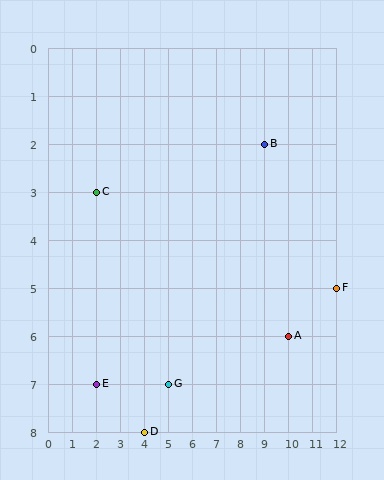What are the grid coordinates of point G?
Point G is at grid coordinates (5, 7).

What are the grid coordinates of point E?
Point E is at grid coordinates (2, 7).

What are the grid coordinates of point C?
Point C is at grid coordinates (2, 3).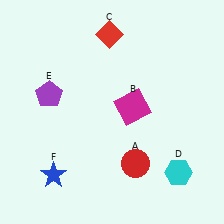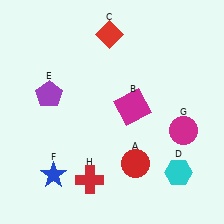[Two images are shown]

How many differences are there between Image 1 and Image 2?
There are 2 differences between the two images.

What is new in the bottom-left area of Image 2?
A red cross (H) was added in the bottom-left area of Image 2.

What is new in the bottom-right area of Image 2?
A magenta circle (G) was added in the bottom-right area of Image 2.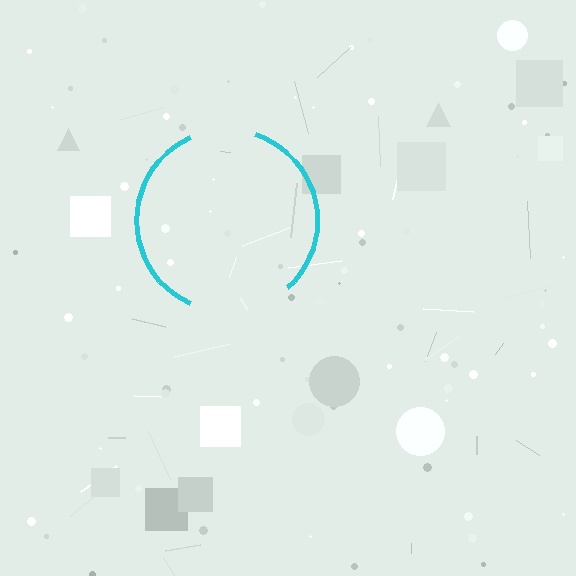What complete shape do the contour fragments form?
The contour fragments form a circle.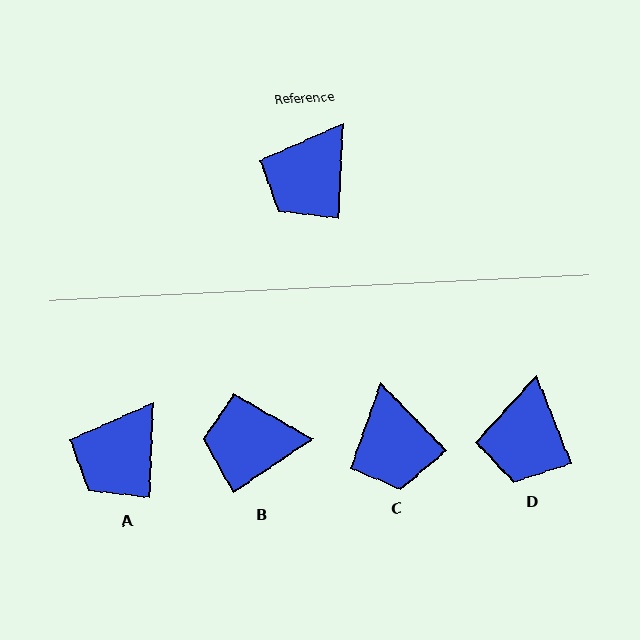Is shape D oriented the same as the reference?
No, it is off by about 24 degrees.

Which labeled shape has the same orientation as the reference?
A.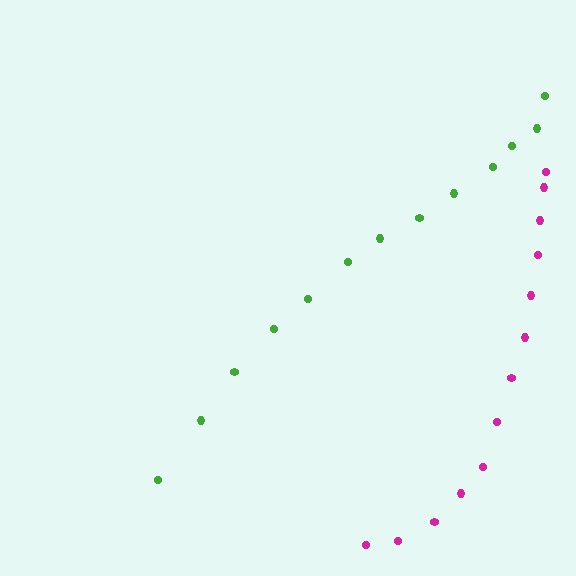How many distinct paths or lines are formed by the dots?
There are 2 distinct paths.